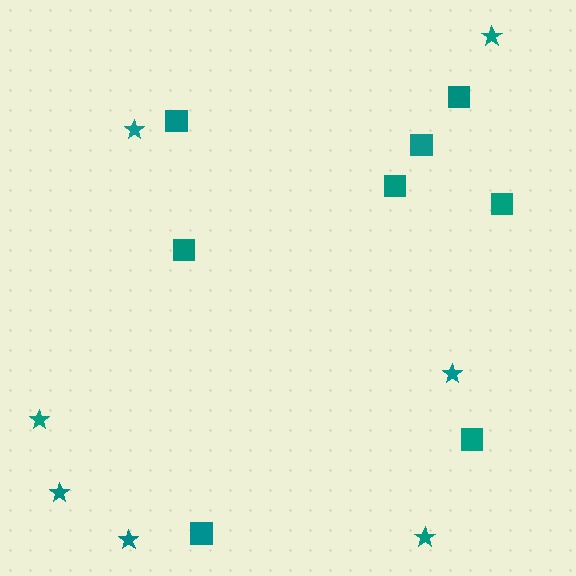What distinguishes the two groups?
There are 2 groups: one group of stars (7) and one group of squares (8).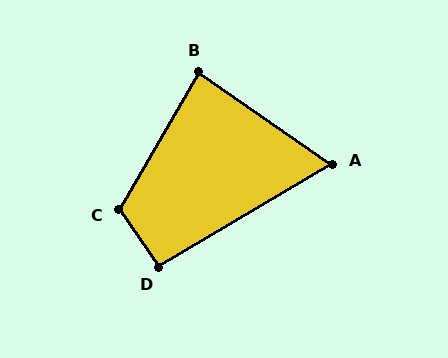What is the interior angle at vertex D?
Approximately 94 degrees (approximately right).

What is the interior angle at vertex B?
Approximately 86 degrees (approximately right).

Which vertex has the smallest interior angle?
A, at approximately 65 degrees.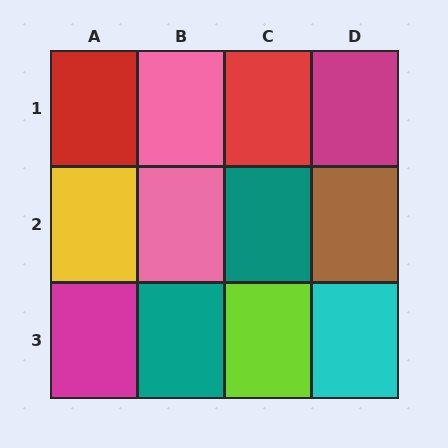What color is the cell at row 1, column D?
Magenta.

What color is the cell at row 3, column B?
Teal.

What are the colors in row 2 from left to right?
Yellow, pink, teal, brown.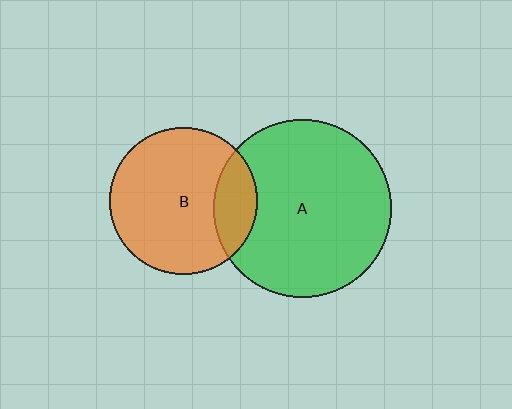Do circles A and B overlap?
Yes.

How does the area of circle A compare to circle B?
Approximately 1.5 times.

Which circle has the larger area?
Circle A (green).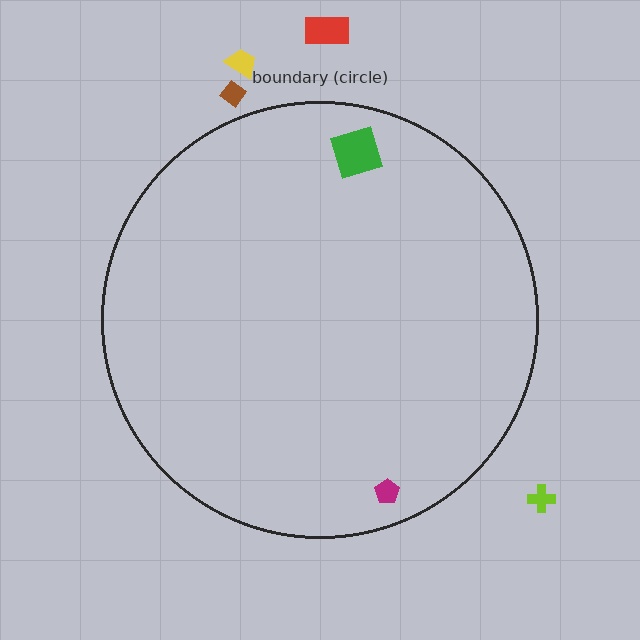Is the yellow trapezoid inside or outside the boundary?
Outside.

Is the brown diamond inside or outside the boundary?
Outside.